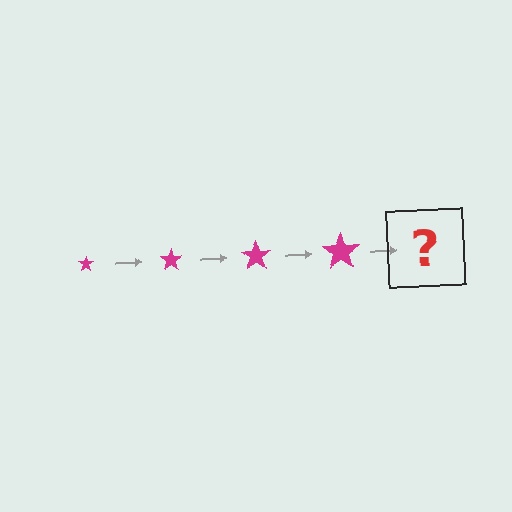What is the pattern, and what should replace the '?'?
The pattern is that the star gets progressively larger each step. The '?' should be a magenta star, larger than the previous one.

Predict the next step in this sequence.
The next step is a magenta star, larger than the previous one.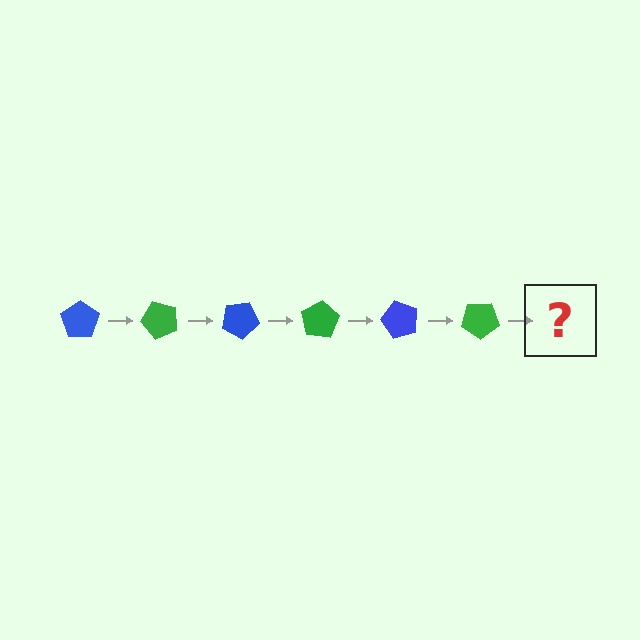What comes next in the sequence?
The next element should be a blue pentagon, rotated 300 degrees from the start.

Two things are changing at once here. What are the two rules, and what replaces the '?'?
The two rules are that it rotates 50 degrees each step and the color cycles through blue and green. The '?' should be a blue pentagon, rotated 300 degrees from the start.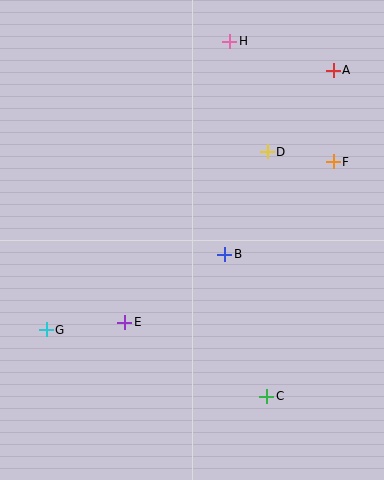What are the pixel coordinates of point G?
Point G is at (46, 330).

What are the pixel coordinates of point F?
Point F is at (333, 162).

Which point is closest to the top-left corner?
Point H is closest to the top-left corner.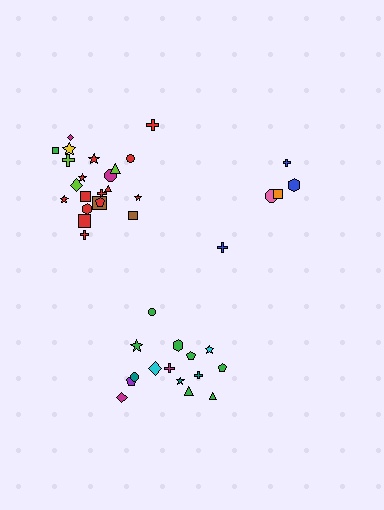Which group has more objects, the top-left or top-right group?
The top-left group.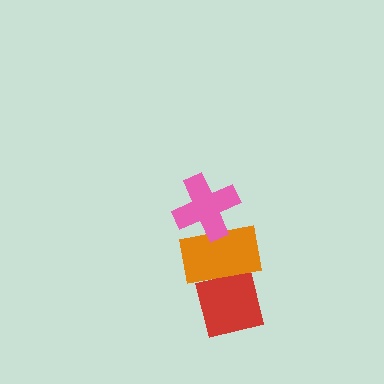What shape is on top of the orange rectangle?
The pink cross is on top of the orange rectangle.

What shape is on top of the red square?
The orange rectangle is on top of the red square.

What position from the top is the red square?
The red square is 3rd from the top.